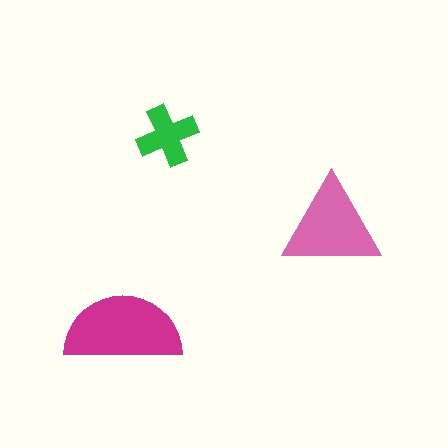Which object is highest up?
The green cross is topmost.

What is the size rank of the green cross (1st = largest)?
3rd.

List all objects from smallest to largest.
The green cross, the pink triangle, the magenta semicircle.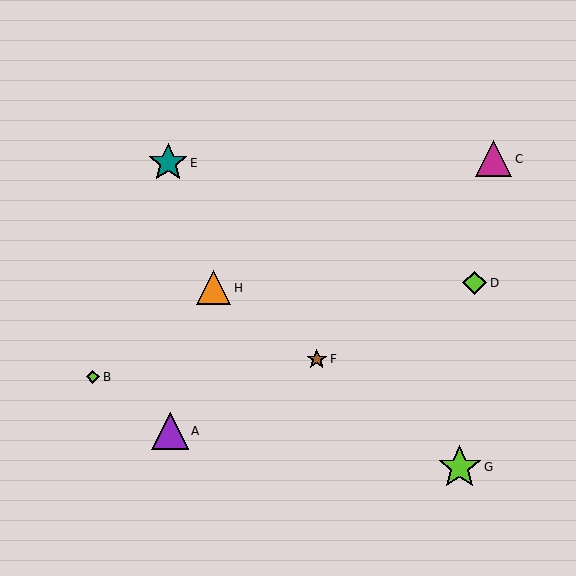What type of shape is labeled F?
Shape F is a brown star.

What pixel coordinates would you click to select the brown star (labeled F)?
Click at (317, 359) to select the brown star F.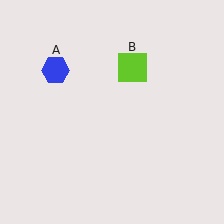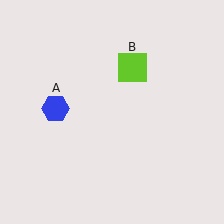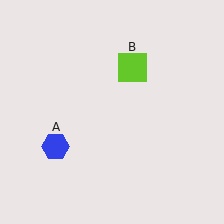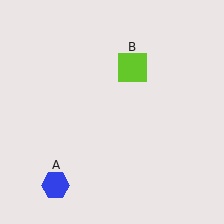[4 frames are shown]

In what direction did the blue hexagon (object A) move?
The blue hexagon (object A) moved down.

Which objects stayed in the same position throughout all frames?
Lime square (object B) remained stationary.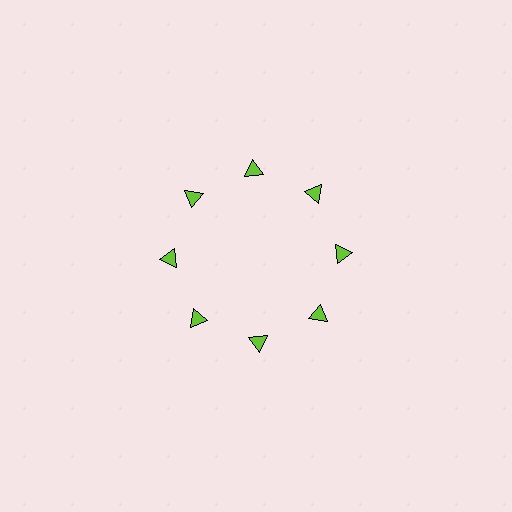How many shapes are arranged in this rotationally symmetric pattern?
There are 8 shapes, arranged in 8 groups of 1.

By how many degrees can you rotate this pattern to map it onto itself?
The pattern maps onto itself every 45 degrees of rotation.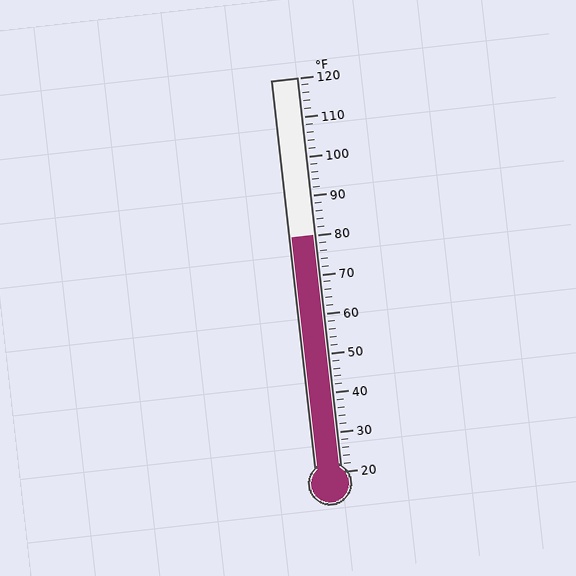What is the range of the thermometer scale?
The thermometer scale ranges from 20°F to 120°F.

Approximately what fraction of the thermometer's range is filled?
The thermometer is filled to approximately 60% of its range.